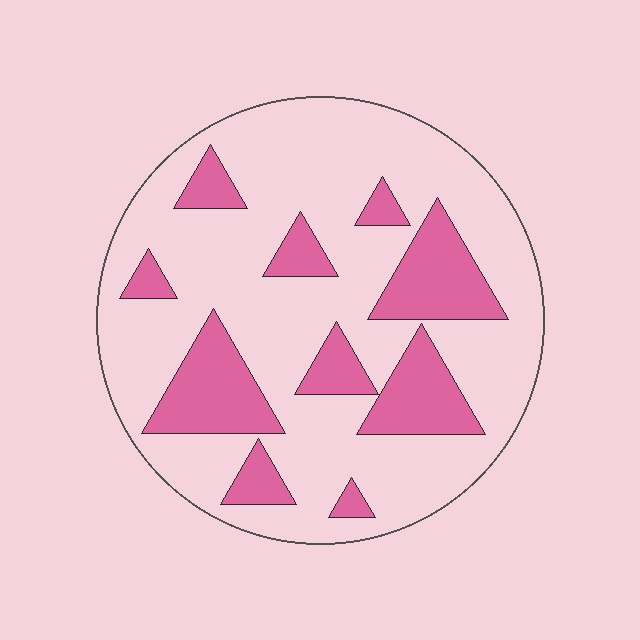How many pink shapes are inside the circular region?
10.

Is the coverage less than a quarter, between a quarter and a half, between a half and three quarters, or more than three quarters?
Between a quarter and a half.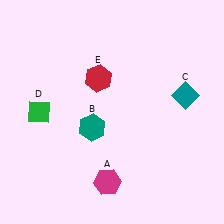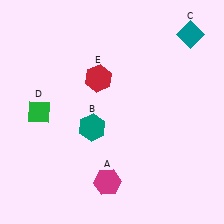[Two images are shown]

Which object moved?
The teal diamond (C) moved up.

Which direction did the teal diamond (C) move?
The teal diamond (C) moved up.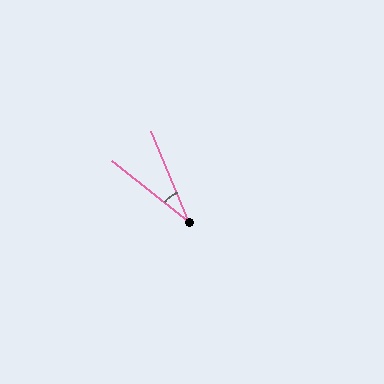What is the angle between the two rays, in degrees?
Approximately 29 degrees.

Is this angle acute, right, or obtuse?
It is acute.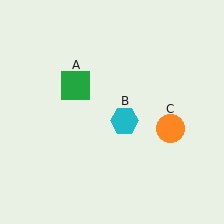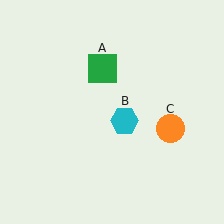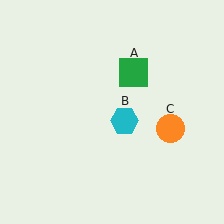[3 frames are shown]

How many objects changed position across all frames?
1 object changed position: green square (object A).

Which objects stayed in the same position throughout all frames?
Cyan hexagon (object B) and orange circle (object C) remained stationary.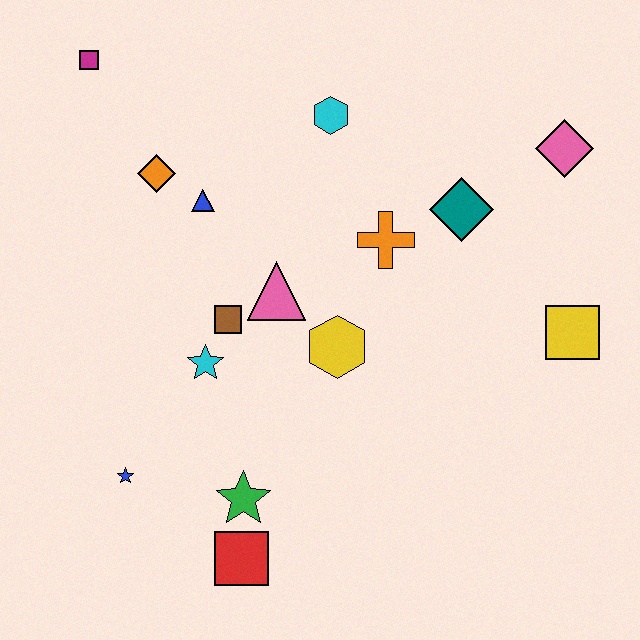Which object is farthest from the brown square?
The pink diamond is farthest from the brown square.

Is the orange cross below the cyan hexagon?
Yes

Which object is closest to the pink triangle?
The brown square is closest to the pink triangle.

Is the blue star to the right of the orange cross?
No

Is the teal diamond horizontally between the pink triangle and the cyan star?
No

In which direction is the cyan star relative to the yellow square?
The cyan star is to the left of the yellow square.